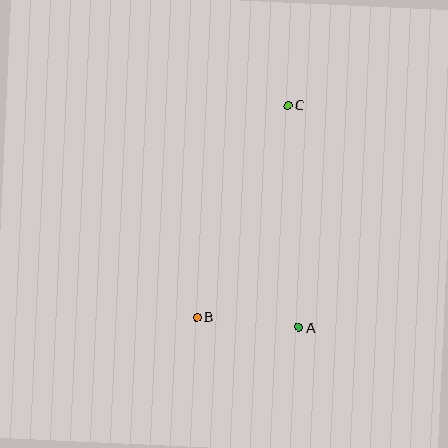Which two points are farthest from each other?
Points B and C are farthest from each other.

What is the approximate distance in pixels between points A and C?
The distance between A and C is approximately 223 pixels.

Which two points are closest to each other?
Points A and B are closest to each other.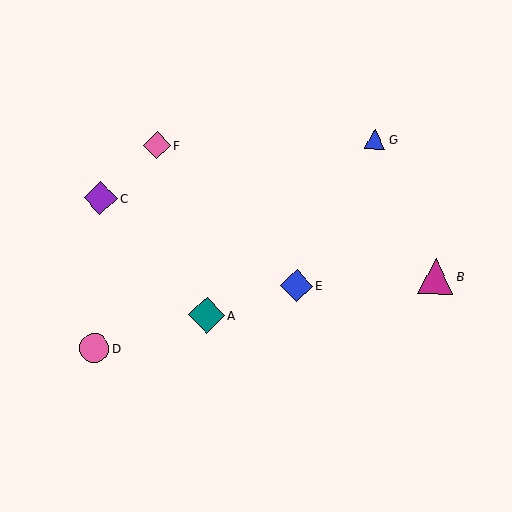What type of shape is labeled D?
Shape D is a pink circle.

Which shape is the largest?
The teal diamond (labeled A) is the largest.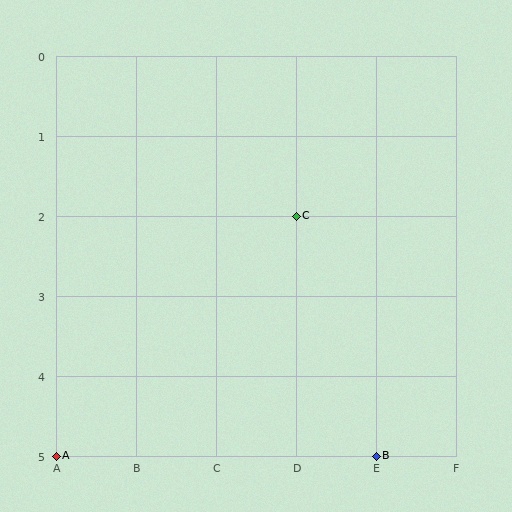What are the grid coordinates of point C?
Point C is at grid coordinates (D, 2).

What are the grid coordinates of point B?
Point B is at grid coordinates (E, 5).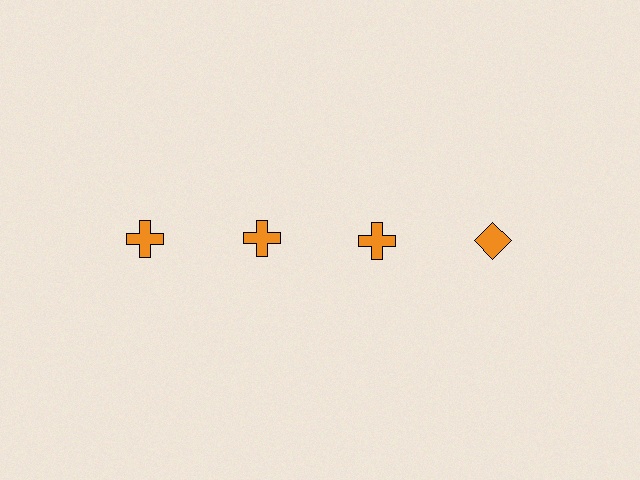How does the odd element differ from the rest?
It has a different shape: diamond instead of cross.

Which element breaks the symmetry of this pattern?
The orange diamond in the top row, second from right column breaks the symmetry. All other shapes are orange crosses.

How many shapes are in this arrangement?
There are 4 shapes arranged in a grid pattern.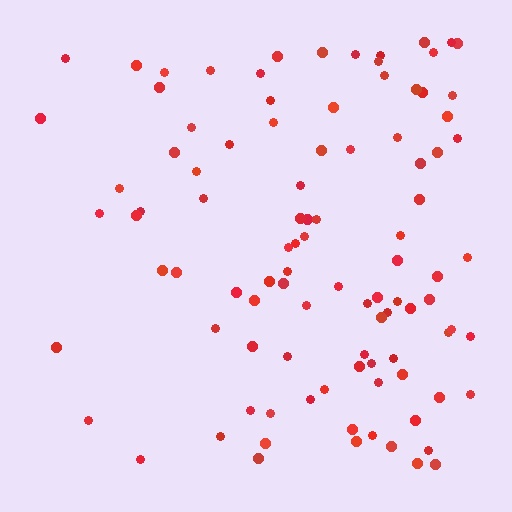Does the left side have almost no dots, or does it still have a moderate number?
Still a moderate number, just noticeably fewer than the right.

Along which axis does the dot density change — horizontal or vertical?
Horizontal.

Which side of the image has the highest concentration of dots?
The right.